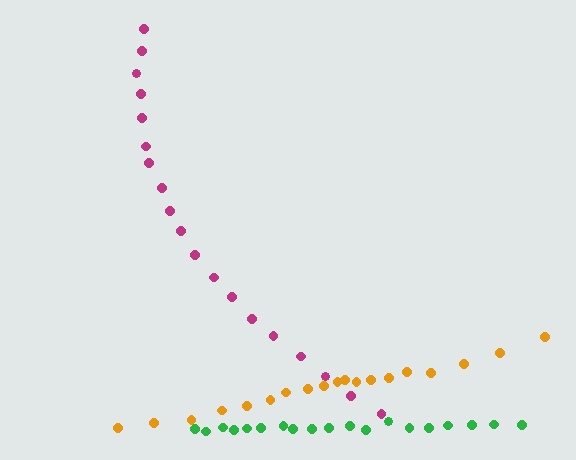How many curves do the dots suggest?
There are 3 distinct paths.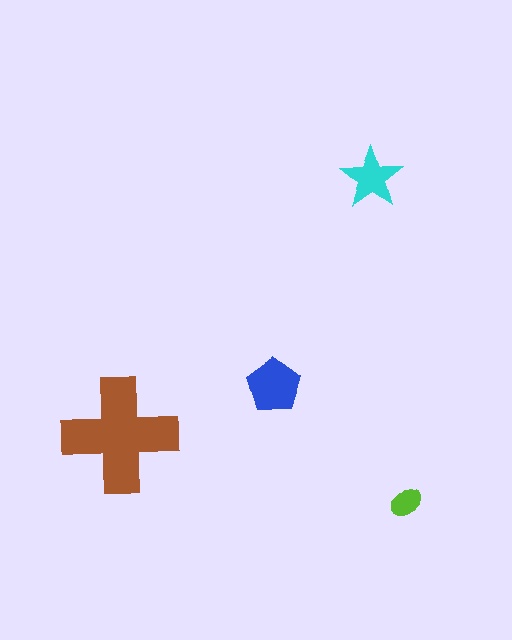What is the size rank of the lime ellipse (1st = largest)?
4th.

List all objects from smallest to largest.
The lime ellipse, the cyan star, the blue pentagon, the brown cross.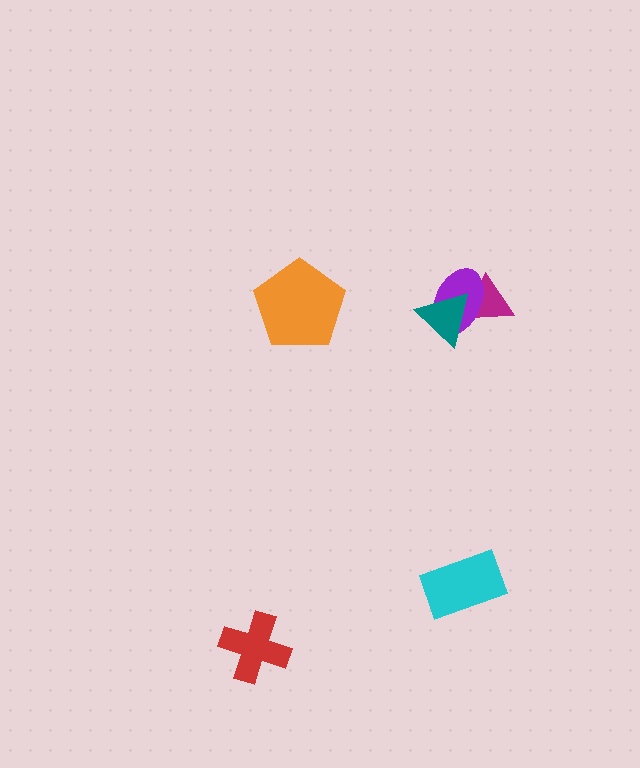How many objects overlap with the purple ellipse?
2 objects overlap with the purple ellipse.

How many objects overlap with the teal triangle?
2 objects overlap with the teal triangle.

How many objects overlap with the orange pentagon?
0 objects overlap with the orange pentagon.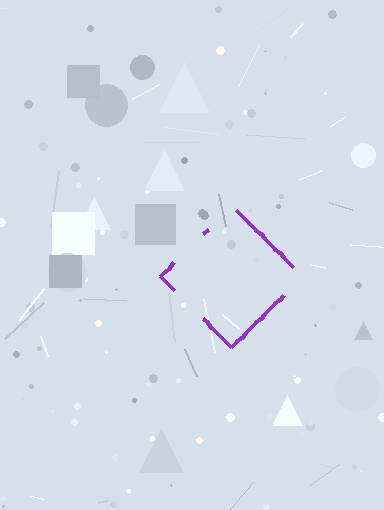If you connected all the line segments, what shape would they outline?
They would outline a diamond.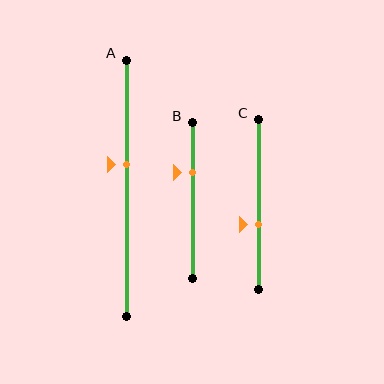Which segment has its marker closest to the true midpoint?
Segment A has its marker closest to the true midpoint.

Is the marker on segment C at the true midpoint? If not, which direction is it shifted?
No, the marker on segment C is shifted downward by about 11% of the segment length.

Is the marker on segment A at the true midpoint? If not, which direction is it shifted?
No, the marker on segment A is shifted upward by about 9% of the segment length.